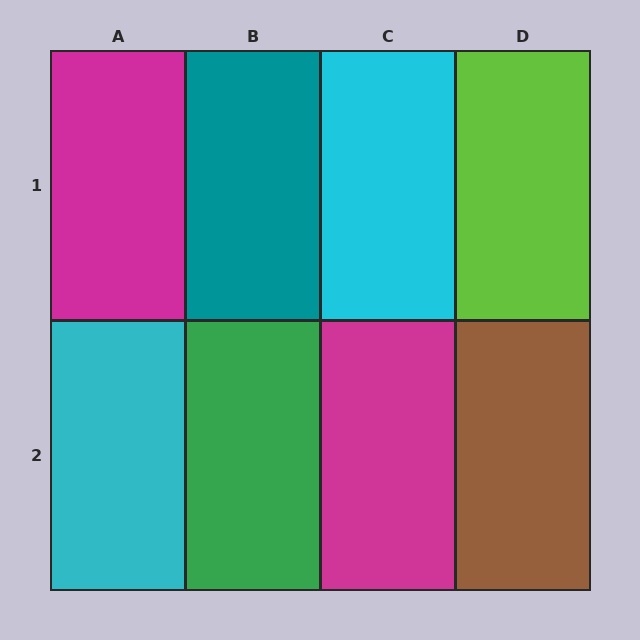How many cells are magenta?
2 cells are magenta.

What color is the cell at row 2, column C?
Magenta.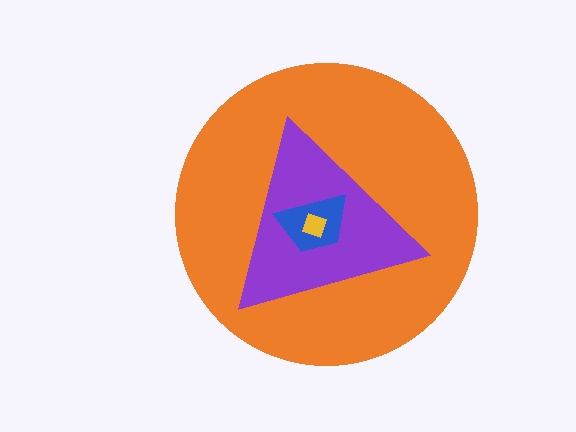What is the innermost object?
The yellow square.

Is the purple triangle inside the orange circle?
Yes.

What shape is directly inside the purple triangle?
The blue trapezoid.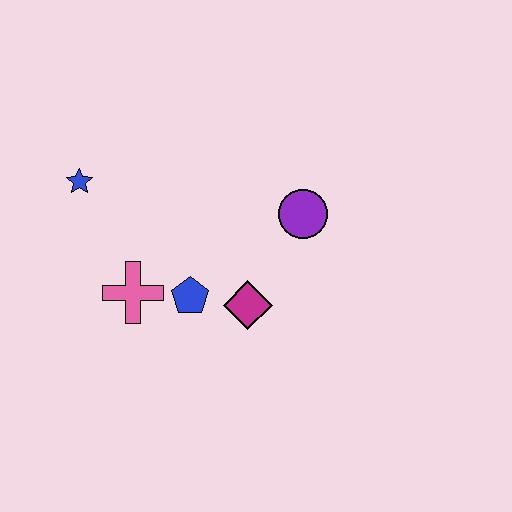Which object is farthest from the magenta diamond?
The blue star is farthest from the magenta diamond.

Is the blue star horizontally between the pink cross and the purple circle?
No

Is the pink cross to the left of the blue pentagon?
Yes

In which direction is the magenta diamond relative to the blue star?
The magenta diamond is to the right of the blue star.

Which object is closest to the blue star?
The pink cross is closest to the blue star.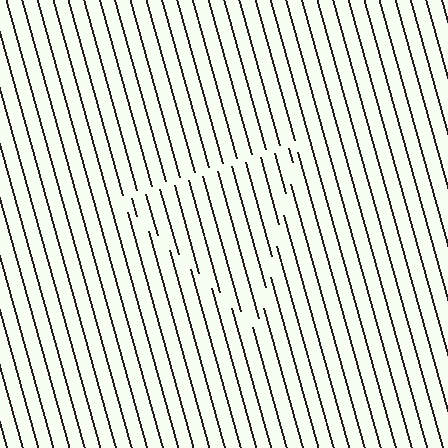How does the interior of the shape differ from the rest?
The interior of the shape contains the same grating, shifted by half a period — the contour is defined by the phase discontinuity where line-ends from the inner and outer gratings abut.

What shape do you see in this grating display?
An illusory triangle. The interior of the shape contains the same grating, shifted by half a period — the contour is defined by the phase discontinuity where line-ends from the inner and outer gratings abut.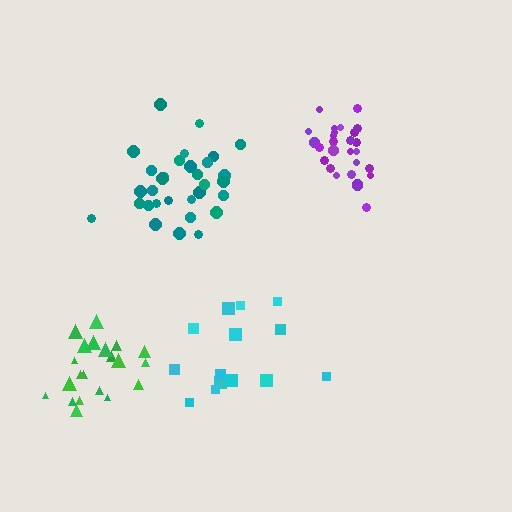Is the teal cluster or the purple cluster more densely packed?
Purple.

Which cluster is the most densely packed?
Purple.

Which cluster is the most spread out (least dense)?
Cyan.